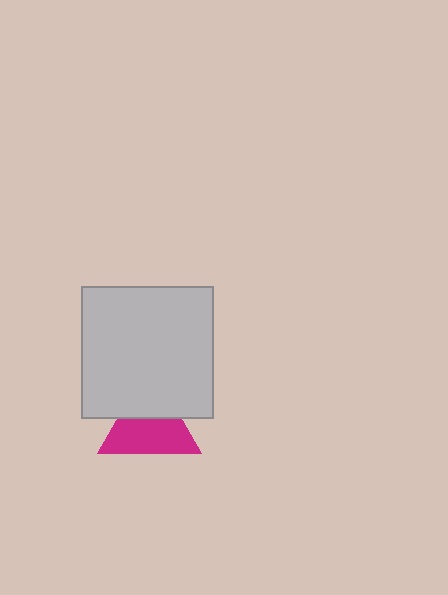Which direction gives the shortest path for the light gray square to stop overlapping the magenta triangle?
Moving up gives the shortest separation.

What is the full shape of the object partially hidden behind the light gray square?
The partially hidden object is a magenta triangle.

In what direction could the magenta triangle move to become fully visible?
The magenta triangle could move down. That would shift it out from behind the light gray square entirely.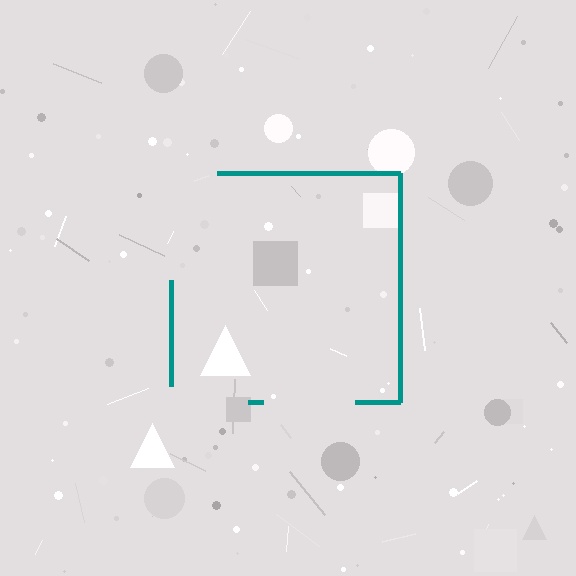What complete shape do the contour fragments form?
The contour fragments form a square.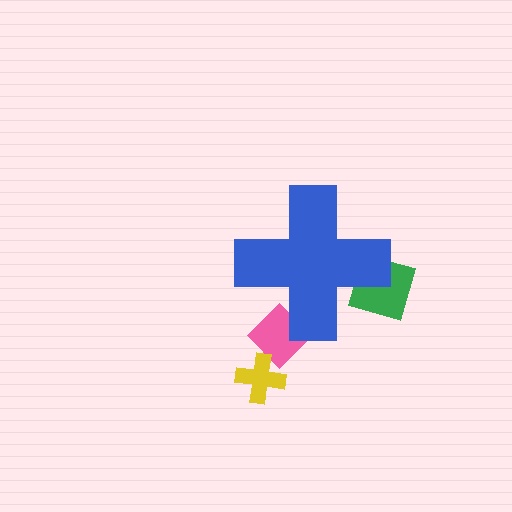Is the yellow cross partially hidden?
No, the yellow cross is fully visible.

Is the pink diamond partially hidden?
Yes, the pink diamond is partially hidden behind the blue cross.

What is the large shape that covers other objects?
A blue cross.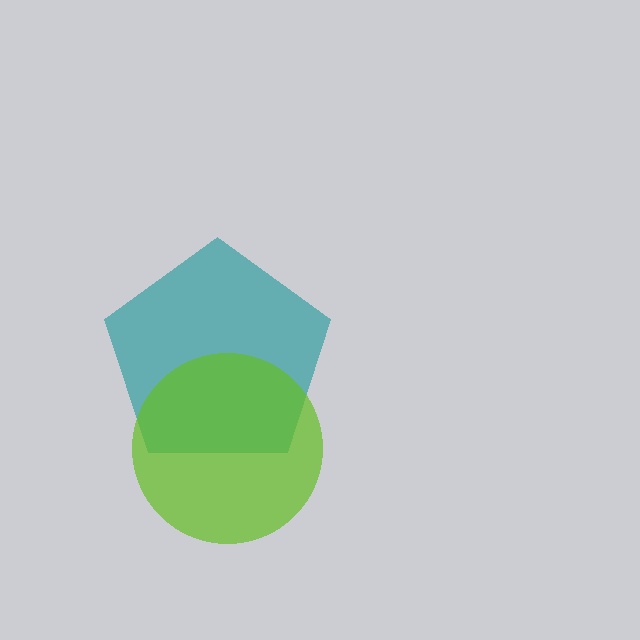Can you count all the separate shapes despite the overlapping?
Yes, there are 2 separate shapes.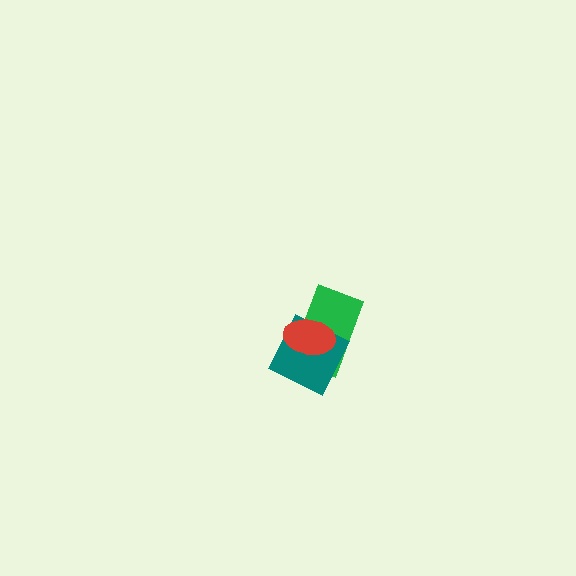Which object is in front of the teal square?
The red ellipse is in front of the teal square.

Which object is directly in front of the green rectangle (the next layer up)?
The teal square is directly in front of the green rectangle.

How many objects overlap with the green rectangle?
2 objects overlap with the green rectangle.